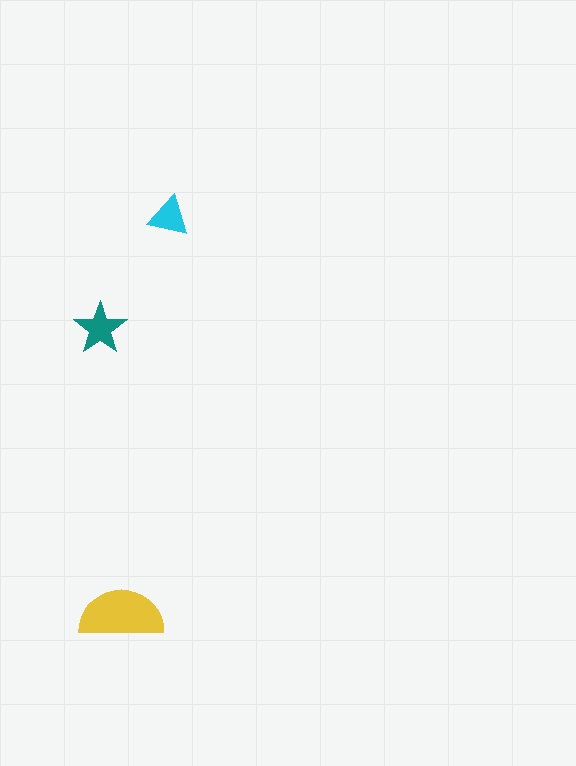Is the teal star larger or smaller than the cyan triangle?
Larger.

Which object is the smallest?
The cyan triangle.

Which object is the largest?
The yellow semicircle.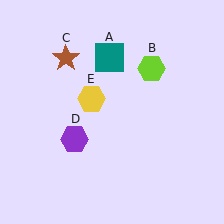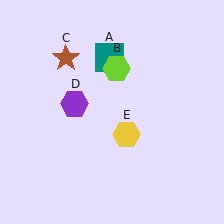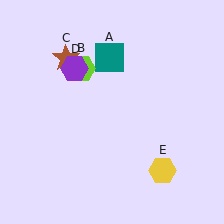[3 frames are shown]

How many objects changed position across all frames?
3 objects changed position: lime hexagon (object B), purple hexagon (object D), yellow hexagon (object E).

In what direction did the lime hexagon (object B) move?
The lime hexagon (object B) moved left.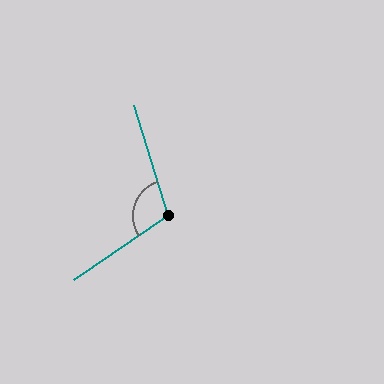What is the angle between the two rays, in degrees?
Approximately 107 degrees.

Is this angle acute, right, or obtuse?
It is obtuse.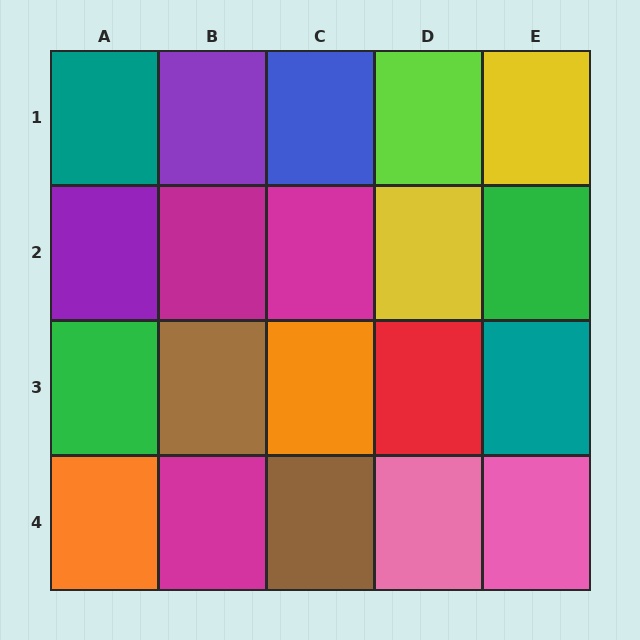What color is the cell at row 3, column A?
Green.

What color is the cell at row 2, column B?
Magenta.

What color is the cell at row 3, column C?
Orange.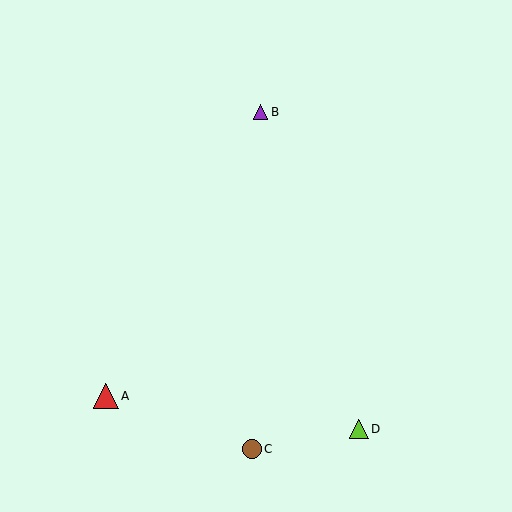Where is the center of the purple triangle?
The center of the purple triangle is at (260, 112).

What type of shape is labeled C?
Shape C is a brown circle.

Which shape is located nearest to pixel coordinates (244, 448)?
The brown circle (labeled C) at (252, 449) is nearest to that location.